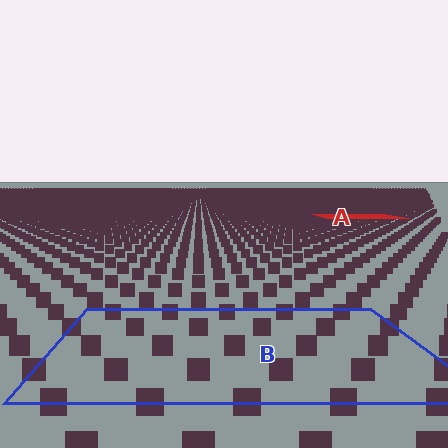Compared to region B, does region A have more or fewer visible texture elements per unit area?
Region A has more texture elements per unit area — they are packed more densely because it is farther away.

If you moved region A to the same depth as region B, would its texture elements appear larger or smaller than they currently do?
They would appear larger. At a closer depth, the same texture elements are projected at a bigger on-screen size.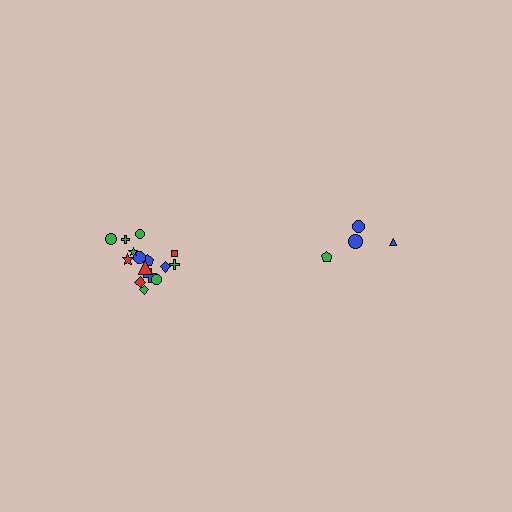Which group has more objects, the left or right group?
The left group.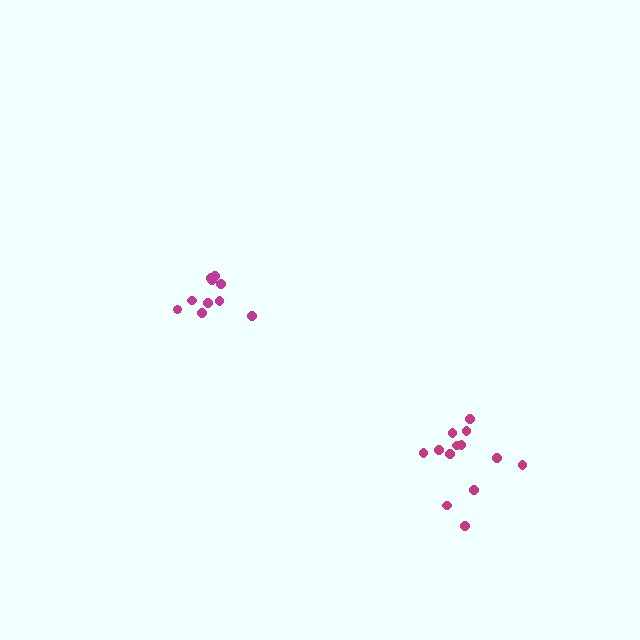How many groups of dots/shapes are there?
There are 2 groups.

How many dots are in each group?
Group 1: 13 dots, Group 2: 10 dots (23 total).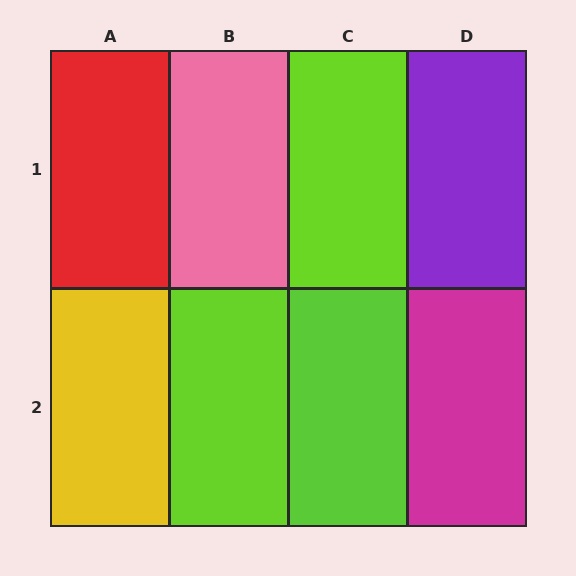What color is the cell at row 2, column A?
Yellow.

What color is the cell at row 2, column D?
Magenta.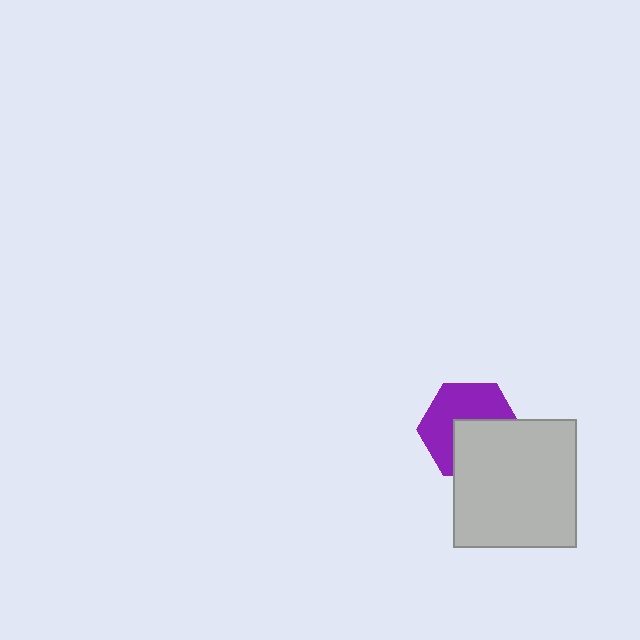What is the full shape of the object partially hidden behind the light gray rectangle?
The partially hidden object is a purple hexagon.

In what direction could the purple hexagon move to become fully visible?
The purple hexagon could move toward the upper-left. That would shift it out from behind the light gray rectangle entirely.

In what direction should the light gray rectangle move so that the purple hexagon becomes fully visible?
The light gray rectangle should move toward the lower-right. That is the shortest direction to clear the overlap and leave the purple hexagon fully visible.